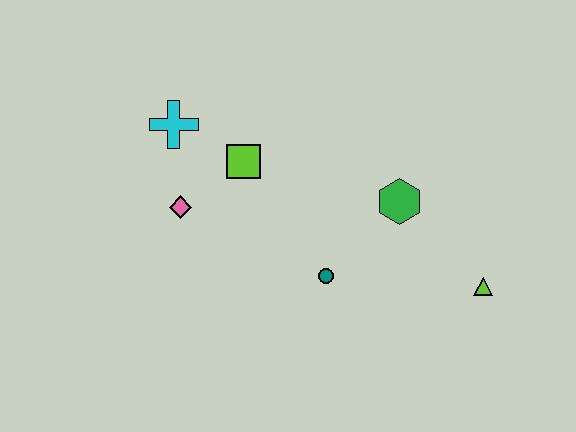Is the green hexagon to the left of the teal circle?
No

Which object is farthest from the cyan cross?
The lime triangle is farthest from the cyan cross.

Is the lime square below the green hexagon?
No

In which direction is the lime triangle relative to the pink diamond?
The lime triangle is to the right of the pink diamond.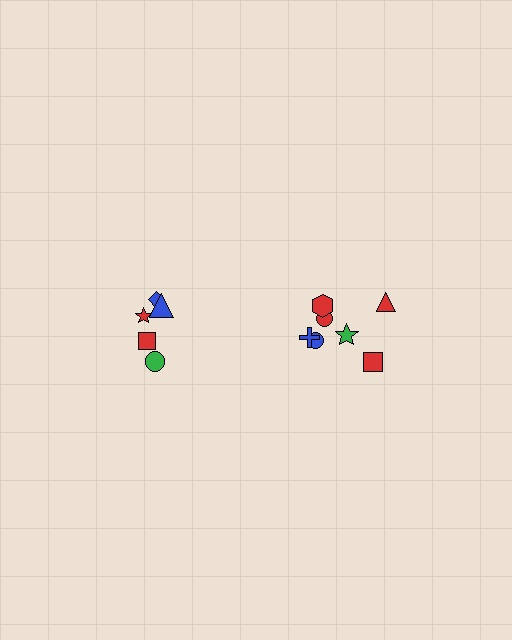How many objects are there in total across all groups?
There are 12 objects.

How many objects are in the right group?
There are 7 objects.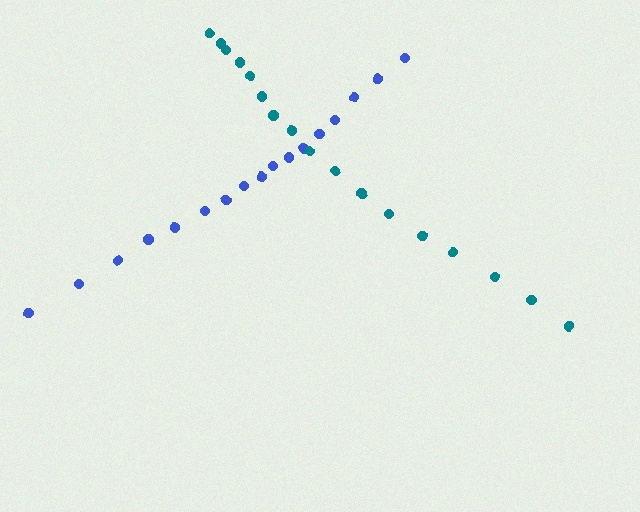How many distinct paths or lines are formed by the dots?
There are 2 distinct paths.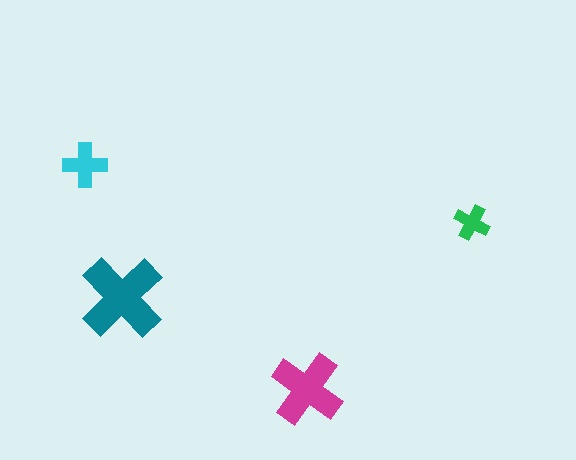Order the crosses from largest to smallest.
the teal one, the magenta one, the cyan one, the green one.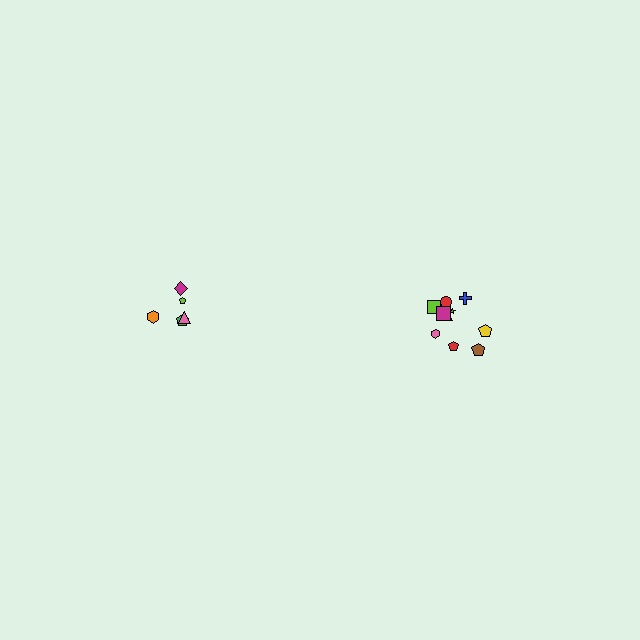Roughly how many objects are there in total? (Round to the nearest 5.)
Roughly 15 objects in total.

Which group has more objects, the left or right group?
The right group.